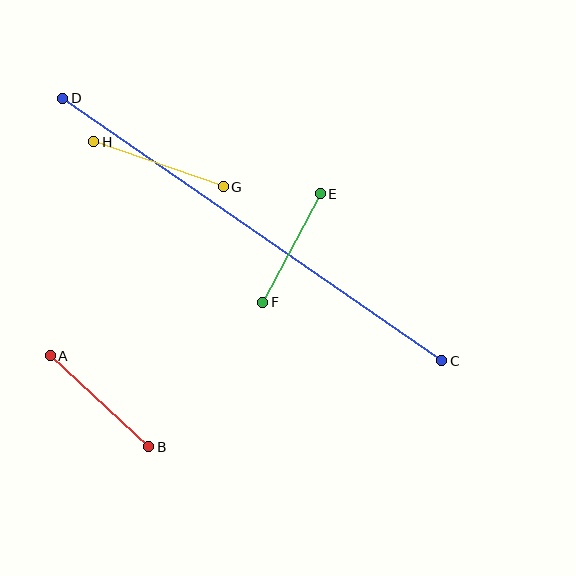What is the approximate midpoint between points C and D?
The midpoint is at approximately (252, 229) pixels.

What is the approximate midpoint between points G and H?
The midpoint is at approximately (158, 164) pixels.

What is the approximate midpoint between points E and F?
The midpoint is at approximately (291, 248) pixels.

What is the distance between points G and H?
The distance is approximately 137 pixels.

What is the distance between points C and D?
The distance is approximately 461 pixels.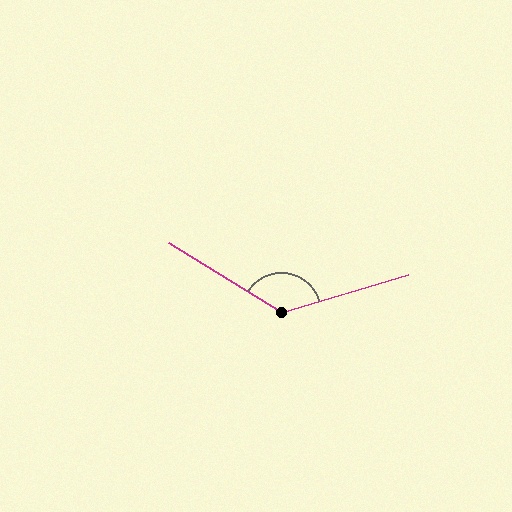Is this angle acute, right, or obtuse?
It is obtuse.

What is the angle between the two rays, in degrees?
Approximately 132 degrees.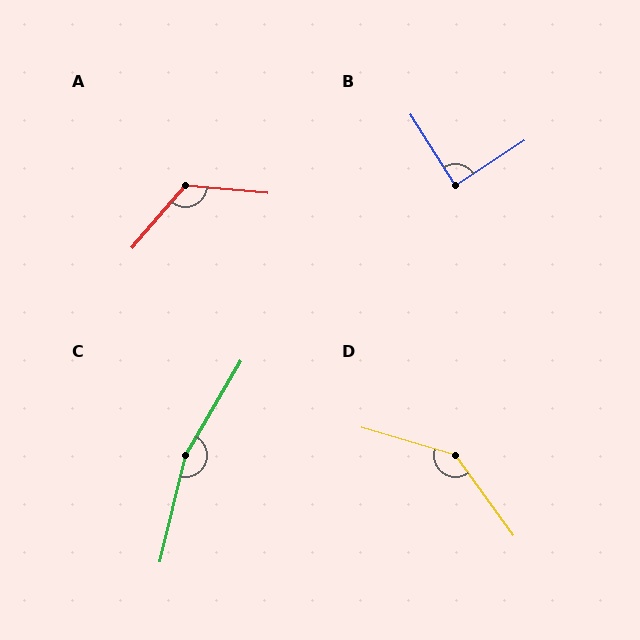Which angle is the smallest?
B, at approximately 89 degrees.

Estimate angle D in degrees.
Approximately 142 degrees.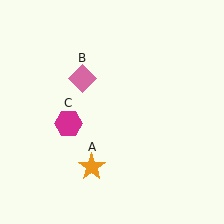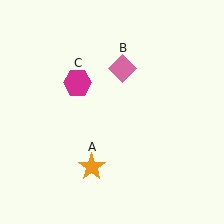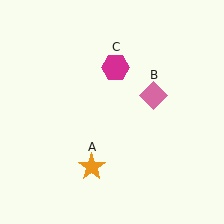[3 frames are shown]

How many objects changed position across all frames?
2 objects changed position: pink diamond (object B), magenta hexagon (object C).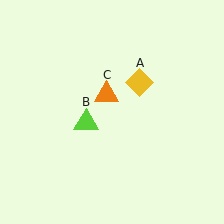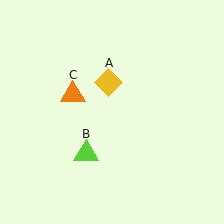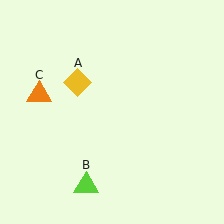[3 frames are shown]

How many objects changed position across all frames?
3 objects changed position: yellow diamond (object A), lime triangle (object B), orange triangle (object C).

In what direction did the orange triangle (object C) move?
The orange triangle (object C) moved left.